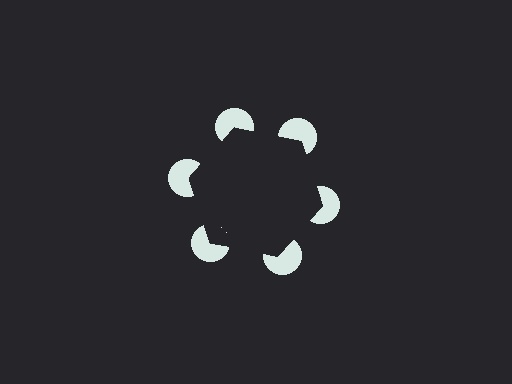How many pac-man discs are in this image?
There are 6 — one at each vertex of the illusory hexagon.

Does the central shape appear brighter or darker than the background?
It typically appears slightly darker than the background, even though no actual brightness change is drawn.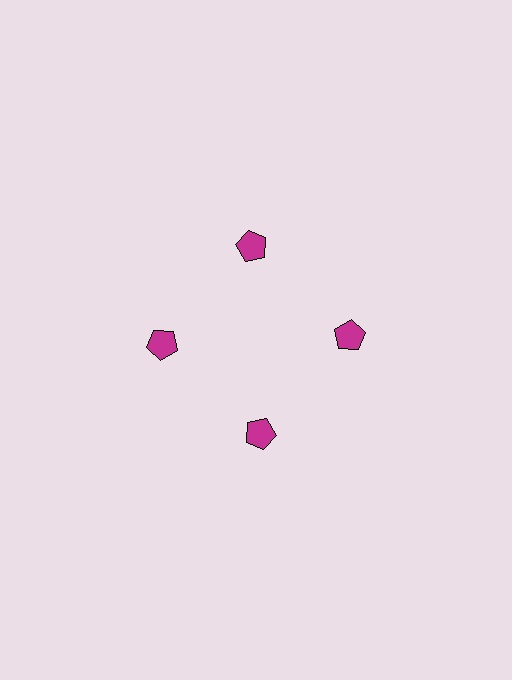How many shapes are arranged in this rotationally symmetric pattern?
There are 4 shapes, arranged in 4 groups of 1.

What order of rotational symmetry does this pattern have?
This pattern has 4-fold rotational symmetry.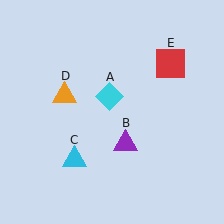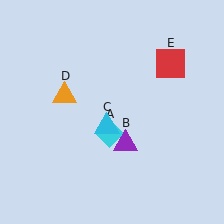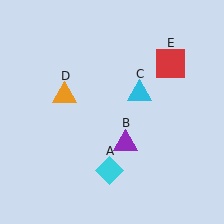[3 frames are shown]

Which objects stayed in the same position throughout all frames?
Purple triangle (object B) and orange triangle (object D) and red square (object E) remained stationary.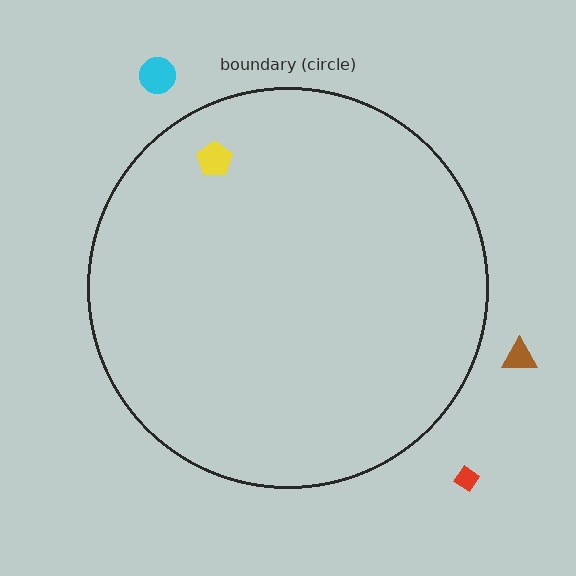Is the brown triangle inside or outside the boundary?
Outside.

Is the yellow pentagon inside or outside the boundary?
Inside.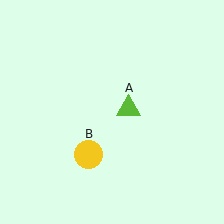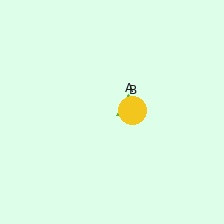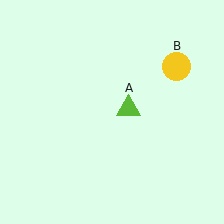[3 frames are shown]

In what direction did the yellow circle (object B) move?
The yellow circle (object B) moved up and to the right.